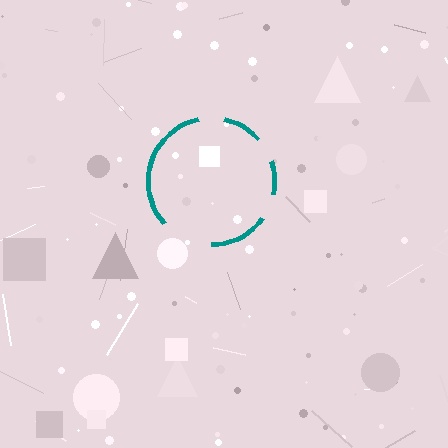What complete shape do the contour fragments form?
The contour fragments form a circle.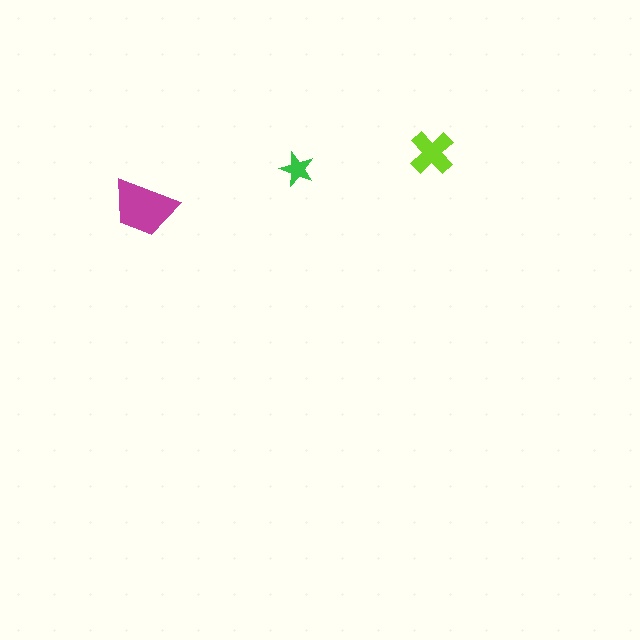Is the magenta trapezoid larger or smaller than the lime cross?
Larger.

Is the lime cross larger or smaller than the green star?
Larger.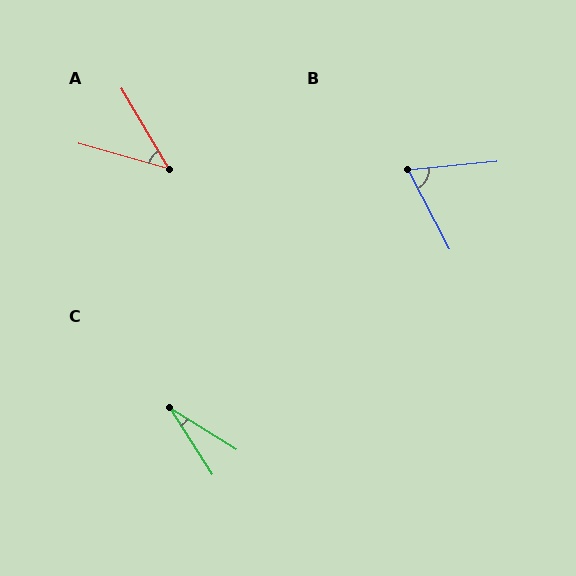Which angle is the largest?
B, at approximately 68 degrees.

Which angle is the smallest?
C, at approximately 26 degrees.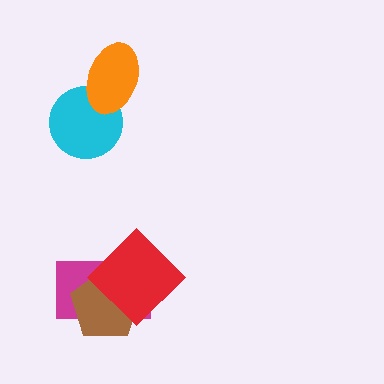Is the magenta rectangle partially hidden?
Yes, it is partially covered by another shape.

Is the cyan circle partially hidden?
Yes, it is partially covered by another shape.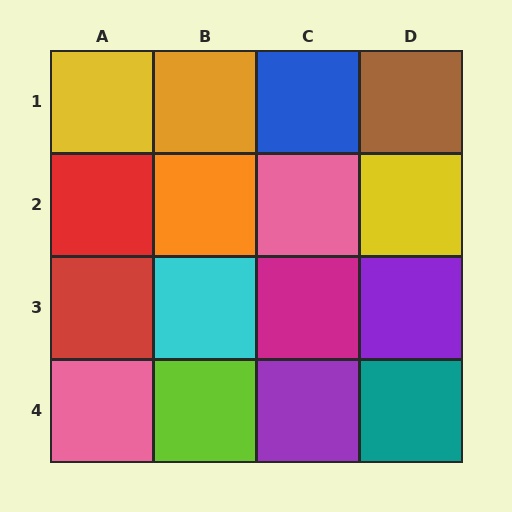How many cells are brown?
1 cell is brown.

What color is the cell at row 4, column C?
Purple.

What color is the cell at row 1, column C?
Blue.